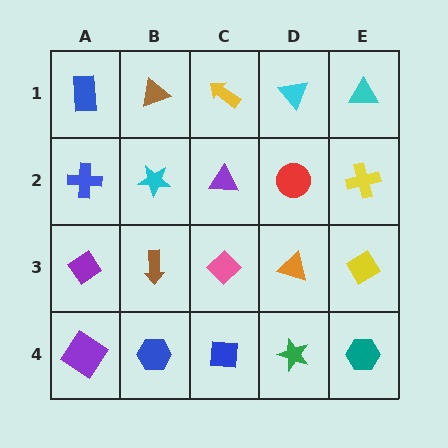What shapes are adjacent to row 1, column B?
A cyan star (row 2, column B), a blue rectangle (row 1, column A), a yellow arrow (row 1, column C).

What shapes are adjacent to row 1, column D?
A red circle (row 2, column D), a yellow arrow (row 1, column C), a cyan triangle (row 1, column E).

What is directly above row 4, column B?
A brown arrow.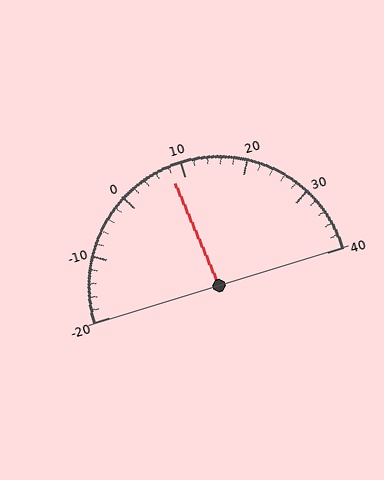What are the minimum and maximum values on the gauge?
The gauge ranges from -20 to 40.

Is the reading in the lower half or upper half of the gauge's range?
The reading is in the lower half of the range (-20 to 40).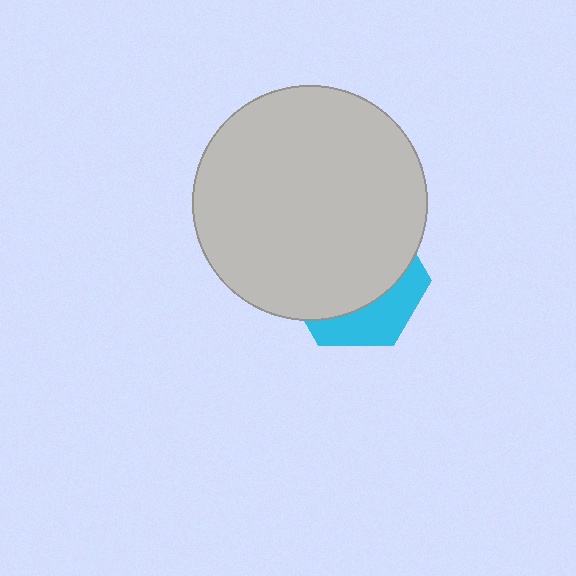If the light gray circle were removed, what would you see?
You would see the complete cyan hexagon.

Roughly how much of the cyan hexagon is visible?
A small part of it is visible (roughly 31%).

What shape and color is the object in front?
The object in front is a light gray circle.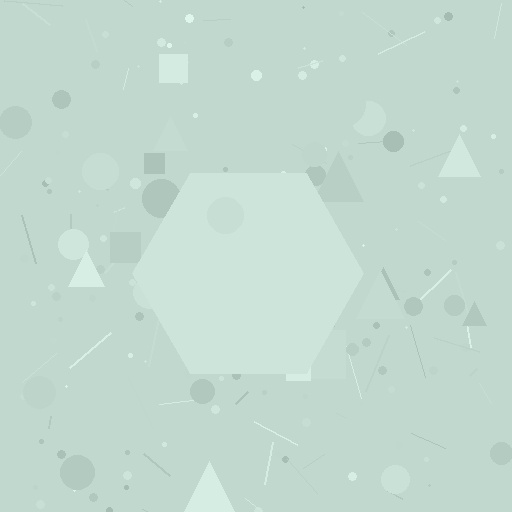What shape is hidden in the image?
A hexagon is hidden in the image.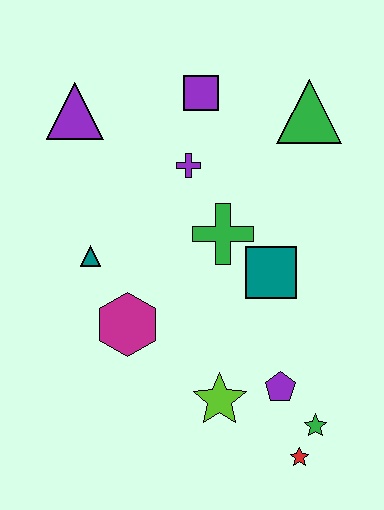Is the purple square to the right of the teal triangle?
Yes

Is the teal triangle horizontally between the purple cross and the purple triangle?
Yes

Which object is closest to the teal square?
The green cross is closest to the teal square.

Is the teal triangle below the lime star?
No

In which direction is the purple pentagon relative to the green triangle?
The purple pentagon is below the green triangle.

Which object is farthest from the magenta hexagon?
The green triangle is farthest from the magenta hexagon.